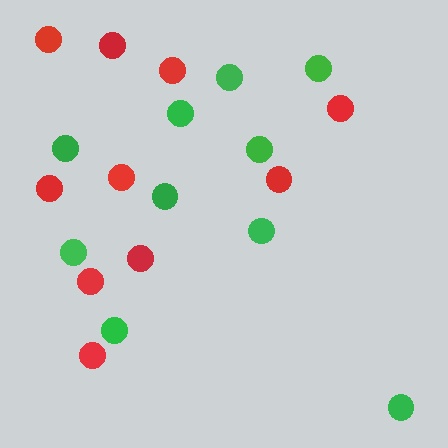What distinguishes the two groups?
There are 2 groups: one group of green circles (10) and one group of red circles (10).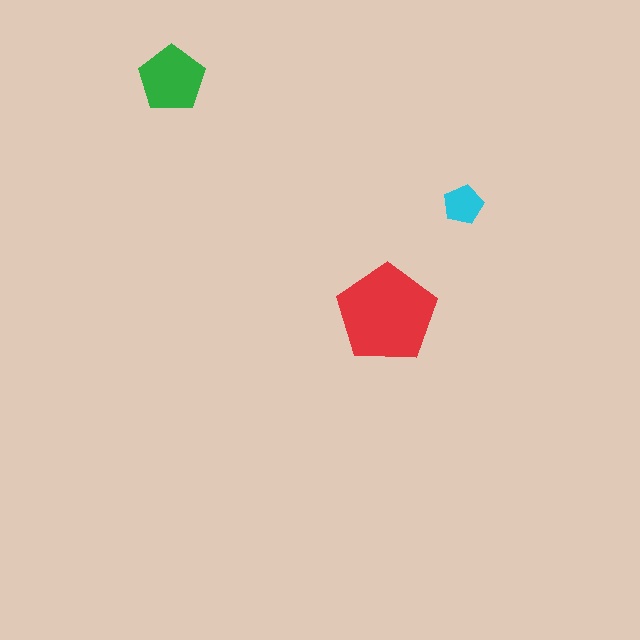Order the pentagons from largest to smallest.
the red one, the green one, the cyan one.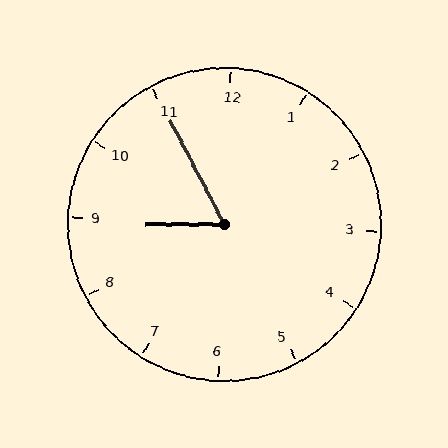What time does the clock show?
8:55.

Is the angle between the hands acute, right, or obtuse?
It is acute.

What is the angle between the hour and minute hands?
Approximately 62 degrees.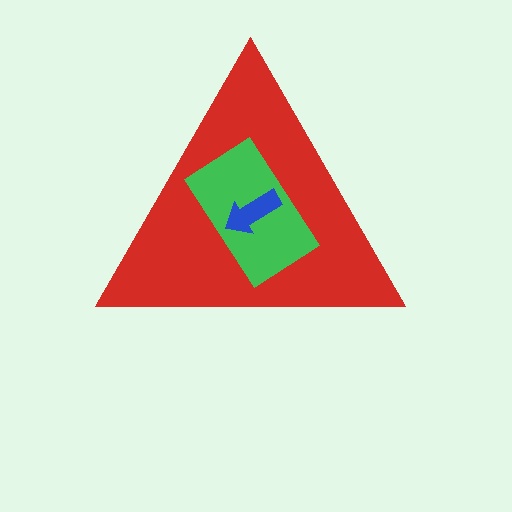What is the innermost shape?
The blue arrow.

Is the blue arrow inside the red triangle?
Yes.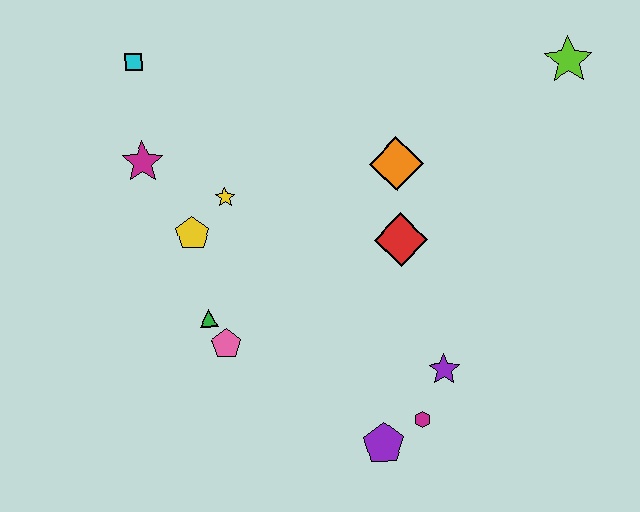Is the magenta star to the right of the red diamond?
No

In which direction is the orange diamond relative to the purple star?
The orange diamond is above the purple star.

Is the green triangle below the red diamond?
Yes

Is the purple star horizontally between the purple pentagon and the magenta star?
No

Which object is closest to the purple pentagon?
The magenta hexagon is closest to the purple pentagon.